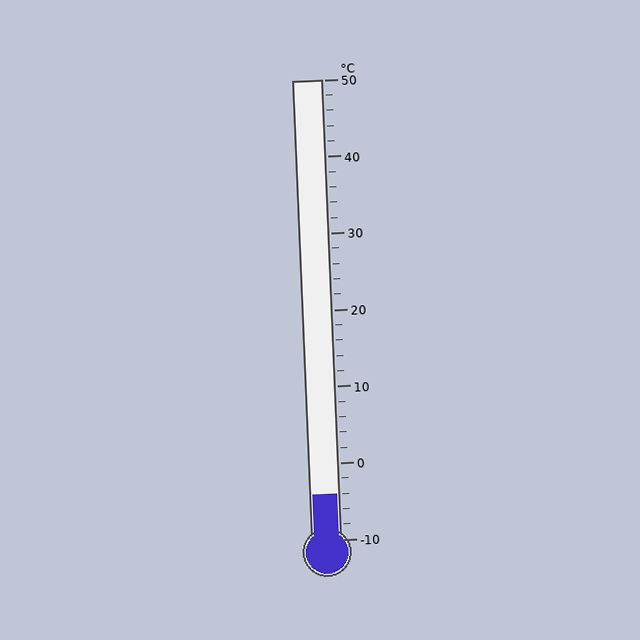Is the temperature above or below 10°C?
The temperature is below 10°C.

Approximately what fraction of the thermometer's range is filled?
The thermometer is filled to approximately 10% of its range.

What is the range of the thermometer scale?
The thermometer scale ranges from -10°C to 50°C.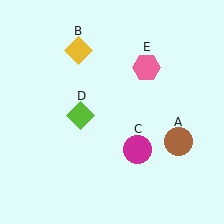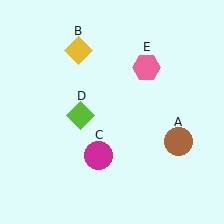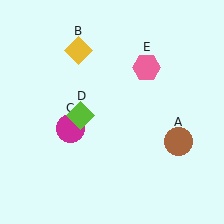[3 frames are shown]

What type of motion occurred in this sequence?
The magenta circle (object C) rotated clockwise around the center of the scene.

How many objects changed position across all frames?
1 object changed position: magenta circle (object C).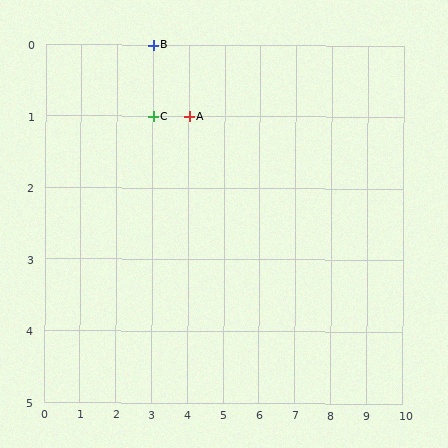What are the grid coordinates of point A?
Point A is at grid coordinates (4, 1).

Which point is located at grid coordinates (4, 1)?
Point A is at (4, 1).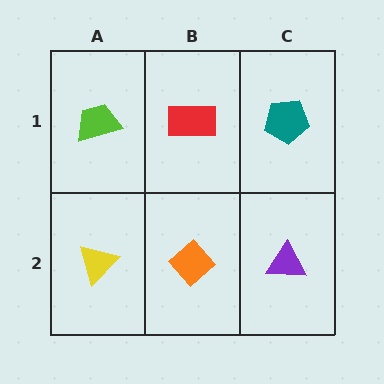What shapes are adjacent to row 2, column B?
A red rectangle (row 1, column B), a yellow triangle (row 2, column A), a purple triangle (row 2, column C).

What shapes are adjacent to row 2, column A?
A lime trapezoid (row 1, column A), an orange diamond (row 2, column B).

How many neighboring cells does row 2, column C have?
2.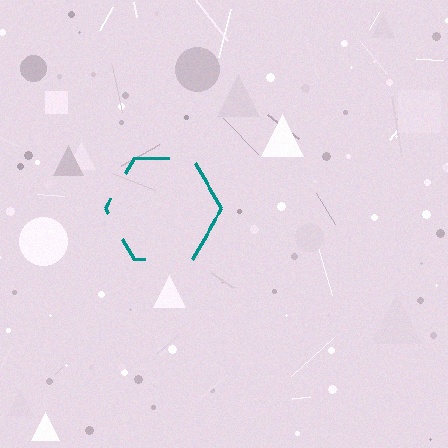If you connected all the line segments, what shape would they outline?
They would outline a hexagon.